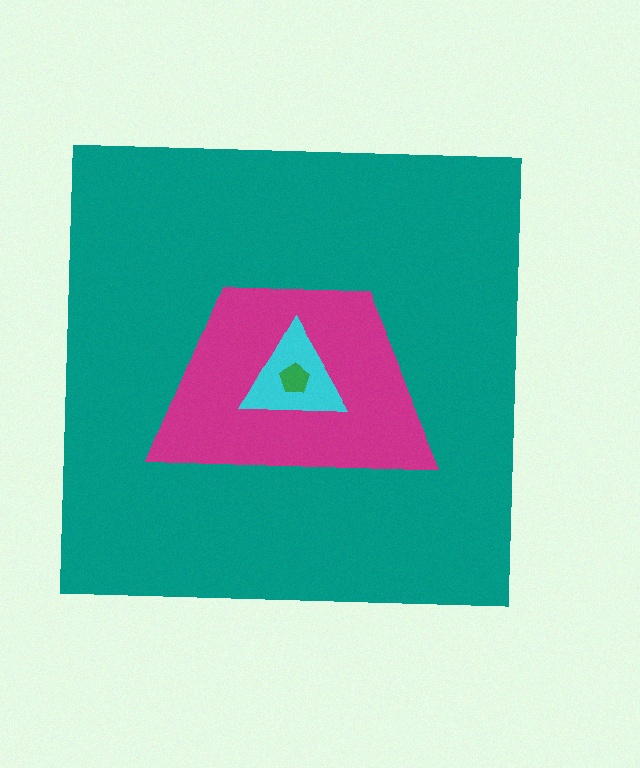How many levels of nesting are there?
4.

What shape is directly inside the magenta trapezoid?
The cyan triangle.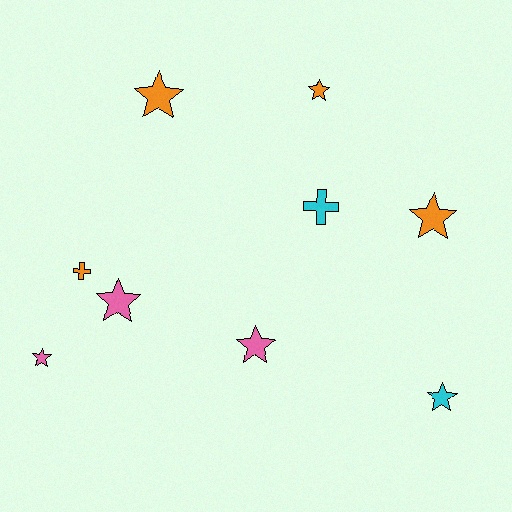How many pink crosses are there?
There are no pink crosses.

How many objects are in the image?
There are 9 objects.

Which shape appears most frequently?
Star, with 7 objects.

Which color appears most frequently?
Orange, with 4 objects.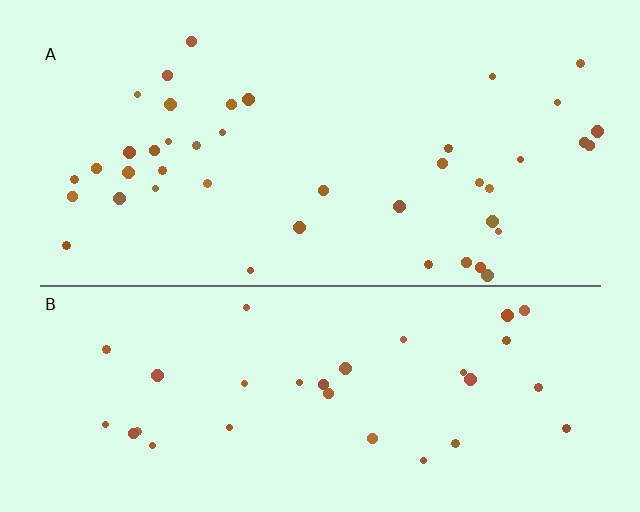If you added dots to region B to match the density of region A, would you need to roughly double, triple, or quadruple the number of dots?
Approximately double.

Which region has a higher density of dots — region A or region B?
A (the top).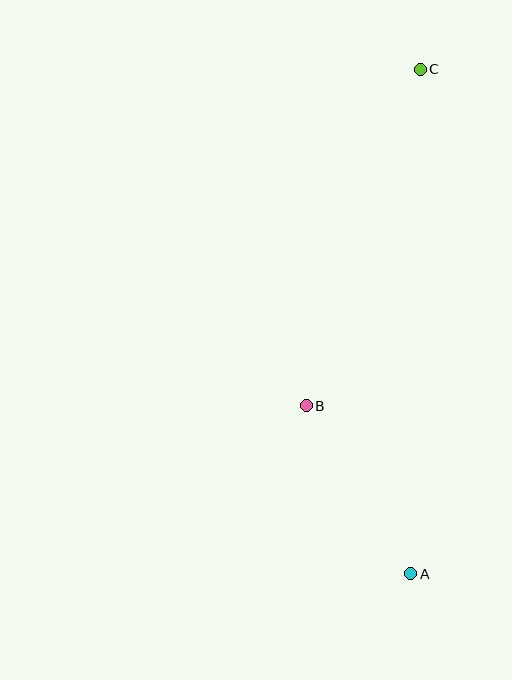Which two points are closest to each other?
Points A and B are closest to each other.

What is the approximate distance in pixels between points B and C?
The distance between B and C is approximately 355 pixels.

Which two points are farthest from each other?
Points A and C are farthest from each other.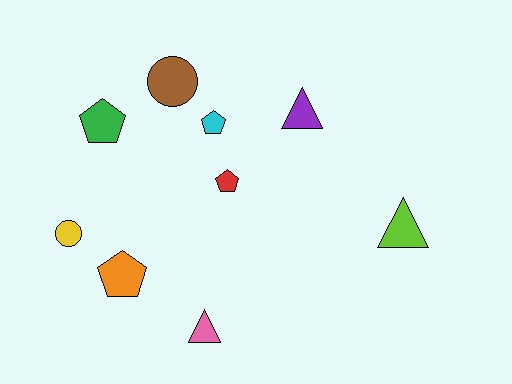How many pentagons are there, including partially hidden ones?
There are 4 pentagons.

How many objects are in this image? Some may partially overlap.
There are 9 objects.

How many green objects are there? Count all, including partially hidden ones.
There is 1 green object.